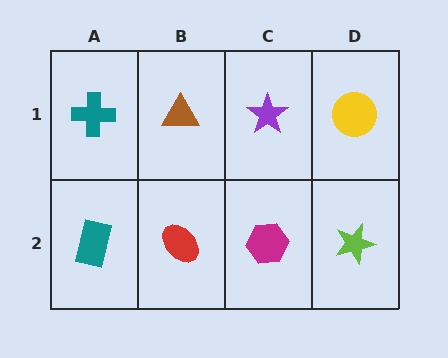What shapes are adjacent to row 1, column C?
A magenta hexagon (row 2, column C), a brown triangle (row 1, column B), a yellow circle (row 1, column D).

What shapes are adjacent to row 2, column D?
A yellow circle (row 1, column D), a magenta hexagon (row 2, column C).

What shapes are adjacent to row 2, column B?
A brown triangle (row 1, column B), a teal rectangle (row 2, column A), a magenta hexagon (row 2, column C).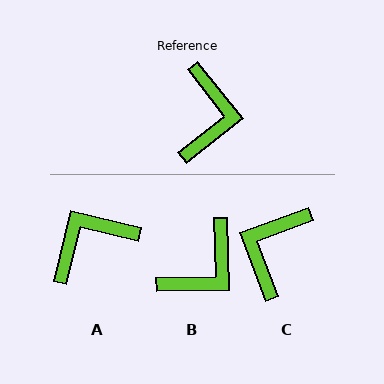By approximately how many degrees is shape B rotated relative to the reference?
Approximately 37 degrees clockwise.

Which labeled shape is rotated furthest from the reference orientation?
C, about 162 degrees away.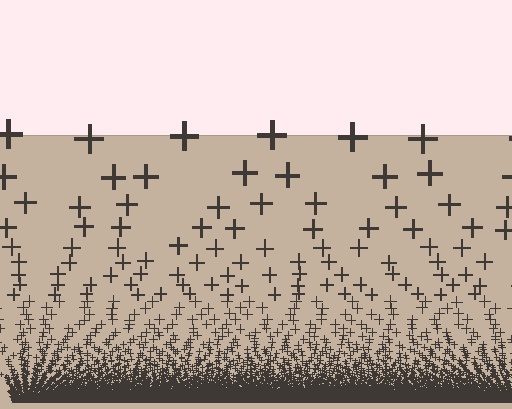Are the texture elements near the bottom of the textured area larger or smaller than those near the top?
Smaller. The gradient is inverted — elements near the bottom are smaller and denser.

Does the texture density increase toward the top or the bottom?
Density increases toward the bottom.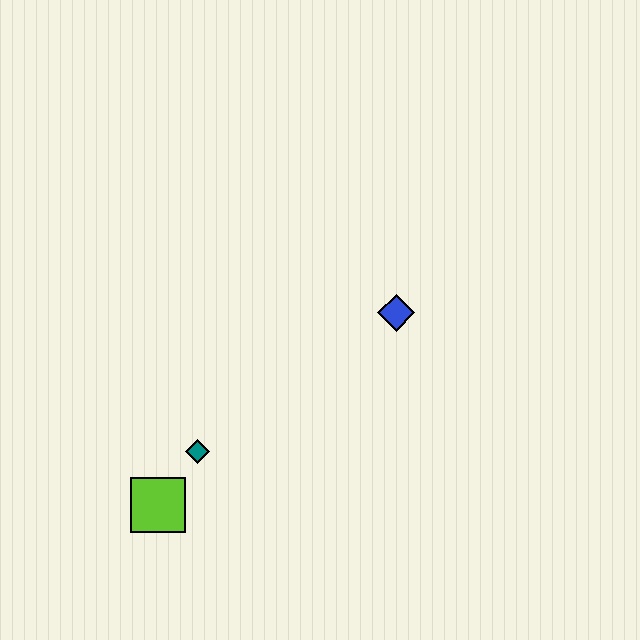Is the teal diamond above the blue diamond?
No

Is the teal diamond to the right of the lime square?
Yes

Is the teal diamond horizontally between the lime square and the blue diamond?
Yes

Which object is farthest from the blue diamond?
The lime square is farthest from the blue diamond.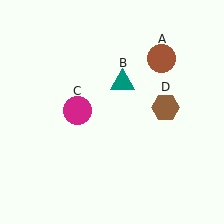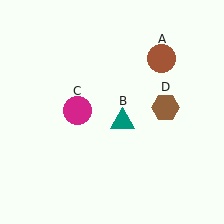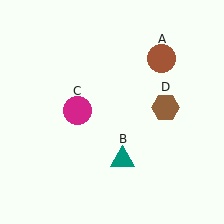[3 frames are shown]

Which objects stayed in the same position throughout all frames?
Brown circle (object A) and magenta circle (object C) and brown hexagon (object D) remained stationary.